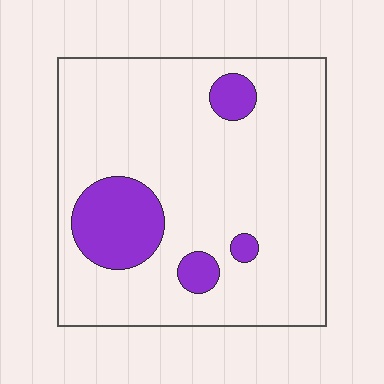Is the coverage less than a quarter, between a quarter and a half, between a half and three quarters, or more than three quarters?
Less than a quarter.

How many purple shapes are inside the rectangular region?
4.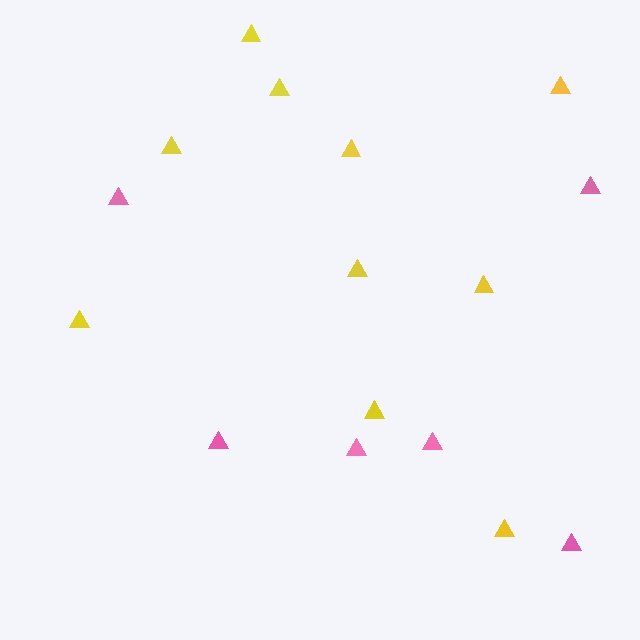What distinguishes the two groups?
There are 2 groups: one group of pink triangles (6) and one group of yellow triangles (10).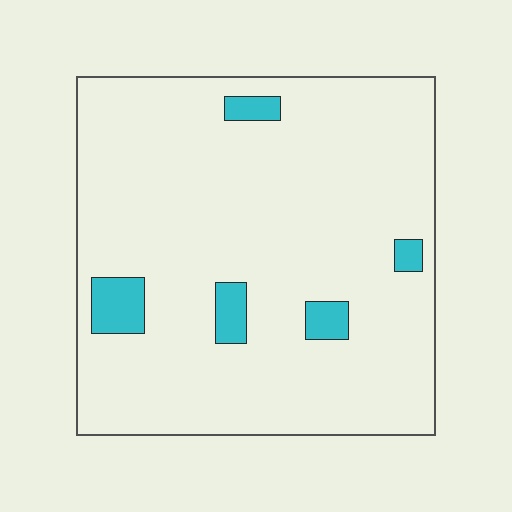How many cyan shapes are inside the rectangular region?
5.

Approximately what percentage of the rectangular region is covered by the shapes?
Approximately 5%.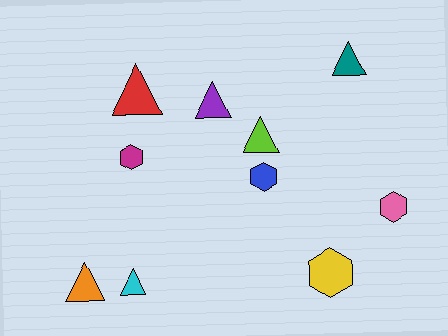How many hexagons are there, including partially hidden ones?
There are 4 hexagons.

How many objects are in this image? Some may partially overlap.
There are 10 objects.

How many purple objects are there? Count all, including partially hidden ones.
There is 1 purple object.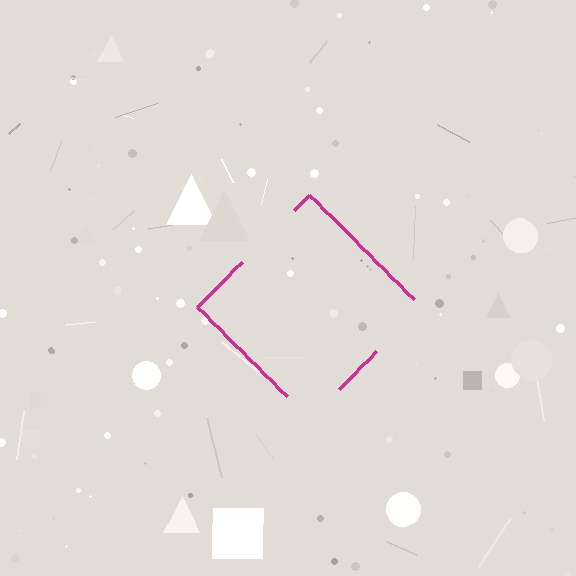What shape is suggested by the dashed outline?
The dashed outline suggests a diamond.